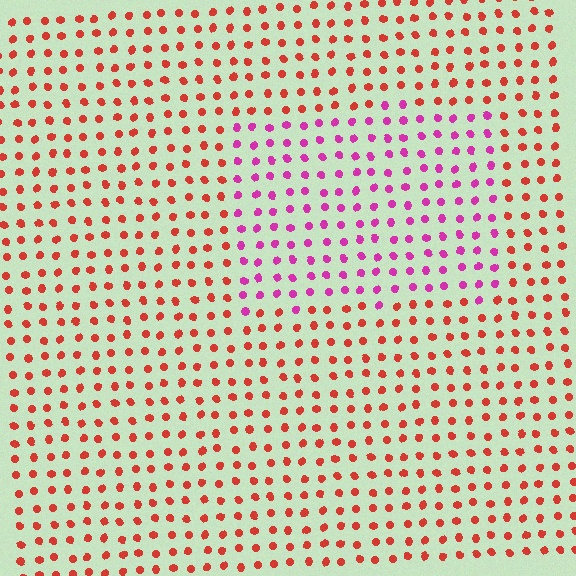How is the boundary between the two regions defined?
The boundary is defined purely by a slight shift in hue (about 49 degrees). Spacing, size, and orientation are identical on both sides.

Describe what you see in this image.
The image is filled with small red elements in a uniform arrangement. A rectangle-shaped region is visible where the elements are tinted to a slightly different hue, forming a subtle color boundary.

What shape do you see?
I see a rectangle.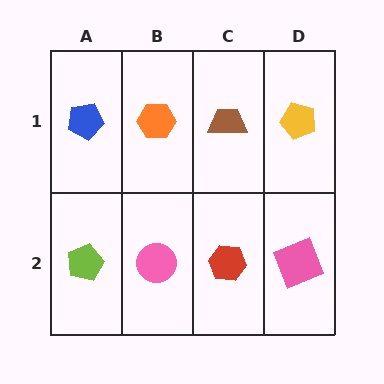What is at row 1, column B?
An orange hexagon.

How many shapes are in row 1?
4 shapes.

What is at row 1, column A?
A blue pentagon.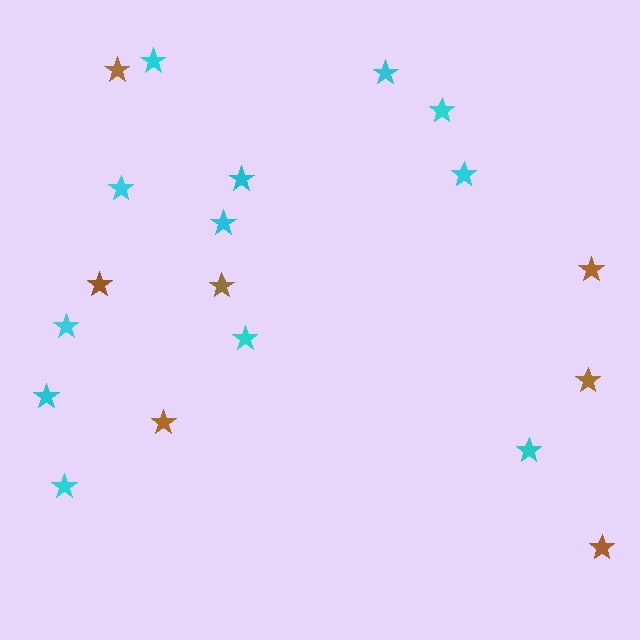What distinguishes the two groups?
There are 2 groups: one group of brown stars (7) and one group of cyan stars (12).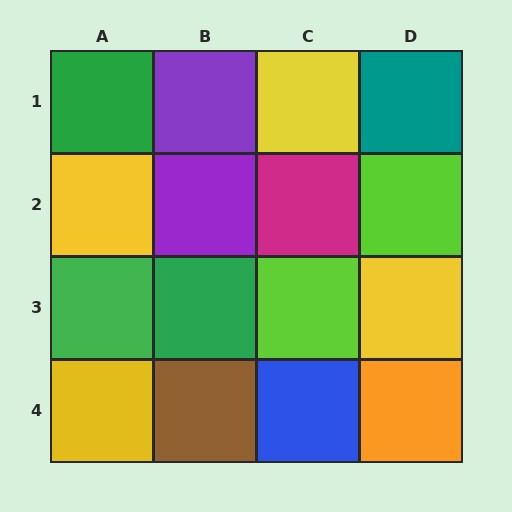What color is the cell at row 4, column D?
Orange.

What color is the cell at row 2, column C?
Magenta.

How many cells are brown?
1 cell is brown.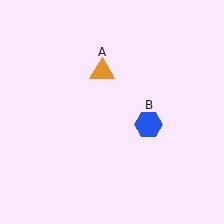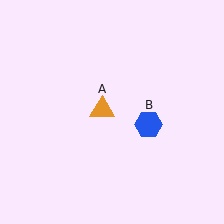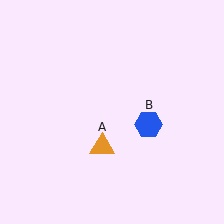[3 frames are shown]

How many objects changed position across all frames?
1 object changed position: orange triangle (object A).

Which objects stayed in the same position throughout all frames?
Blue hexagon (object B) remained stationary.